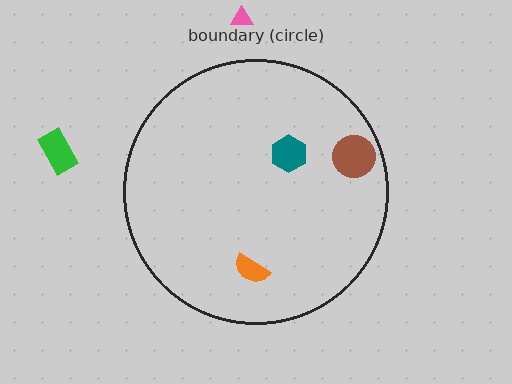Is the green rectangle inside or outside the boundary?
Outside.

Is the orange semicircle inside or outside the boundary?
Inside.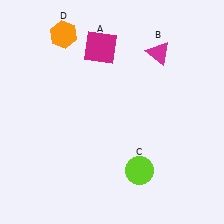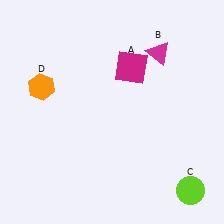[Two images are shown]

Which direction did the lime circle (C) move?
The lime circle (C) moved right.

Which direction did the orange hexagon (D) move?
The orange hexagon (D) moved down.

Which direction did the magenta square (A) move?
The magenta square (A) moved right.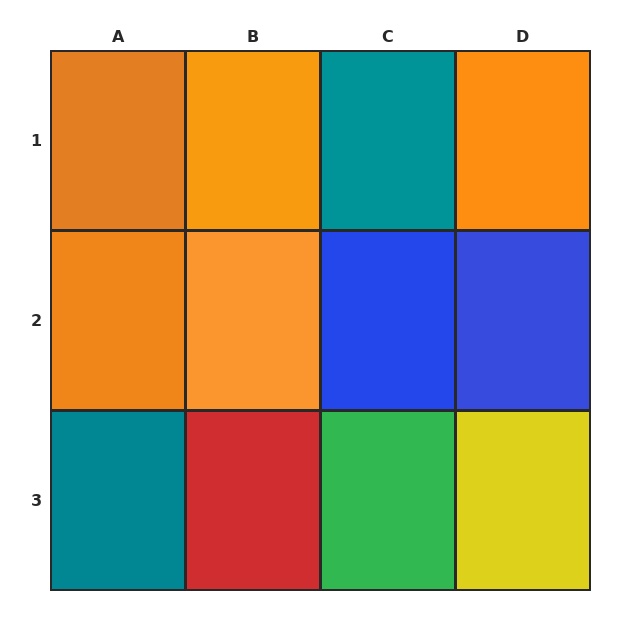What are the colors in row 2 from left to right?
Orange, orange, blue, blue.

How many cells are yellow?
1 cell is yellow.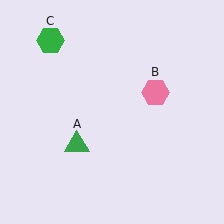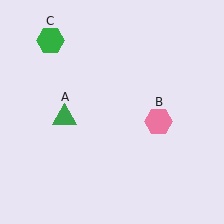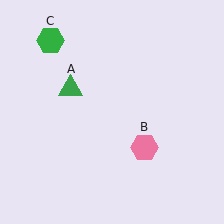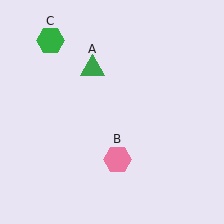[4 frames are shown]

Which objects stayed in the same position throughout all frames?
Green hexagon (object C) remained stationary.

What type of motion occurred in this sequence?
The green triangle (object A), pink hexagon (object B) rotated clockwise around the center of the scene.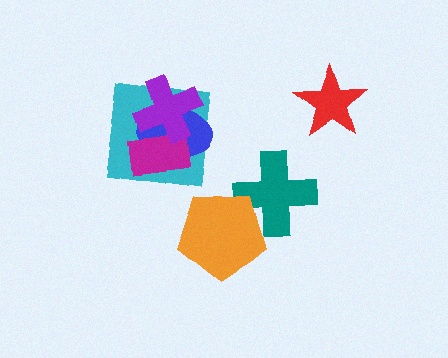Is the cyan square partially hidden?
Yes, it is partially covered by another shape.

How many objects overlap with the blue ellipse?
3 objects overlap with the blue ellipse.